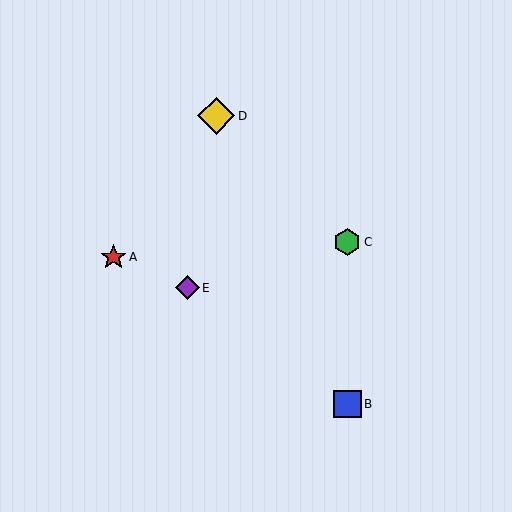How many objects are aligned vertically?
2 objects (B, C) are aligned vertically.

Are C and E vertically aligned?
No, C is at x≈347 and E is at x≈187.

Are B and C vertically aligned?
Yes, both are at x≈347.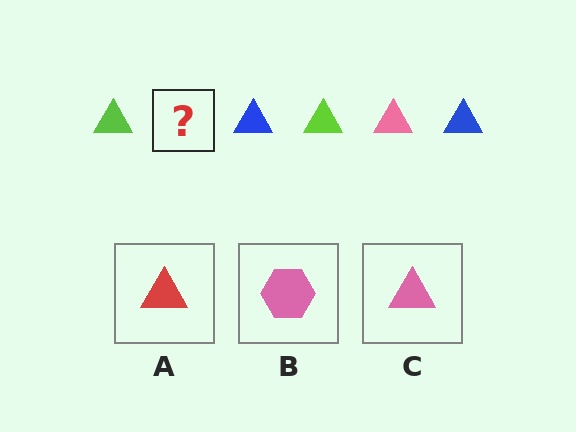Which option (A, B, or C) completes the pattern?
C.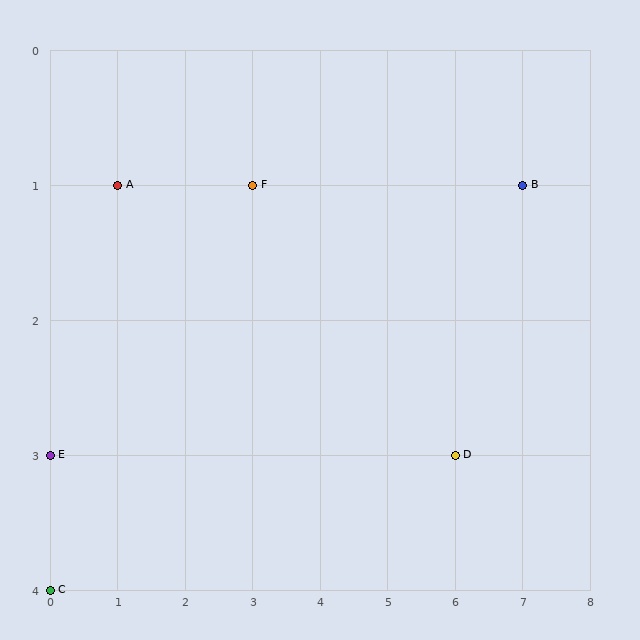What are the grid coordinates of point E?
Point E is at grid coordinates (0, 3).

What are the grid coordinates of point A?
Point A is at grid coordinates (1, 1).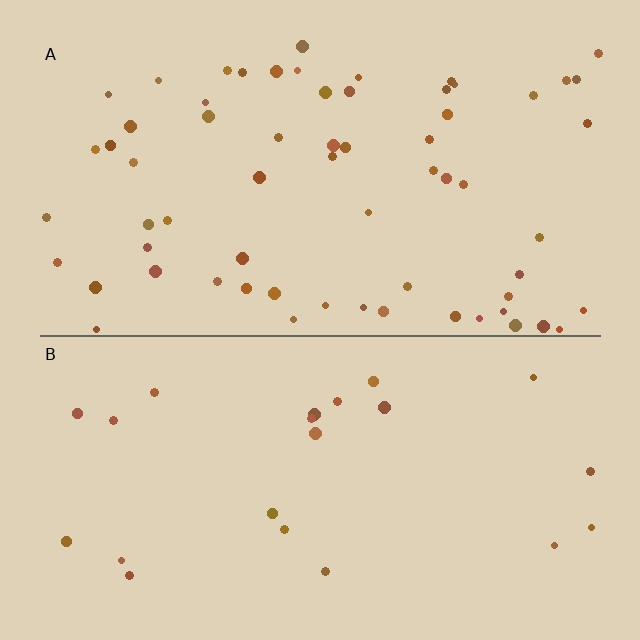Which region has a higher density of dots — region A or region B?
A (the top).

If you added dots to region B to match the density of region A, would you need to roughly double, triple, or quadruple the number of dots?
Approximately triple.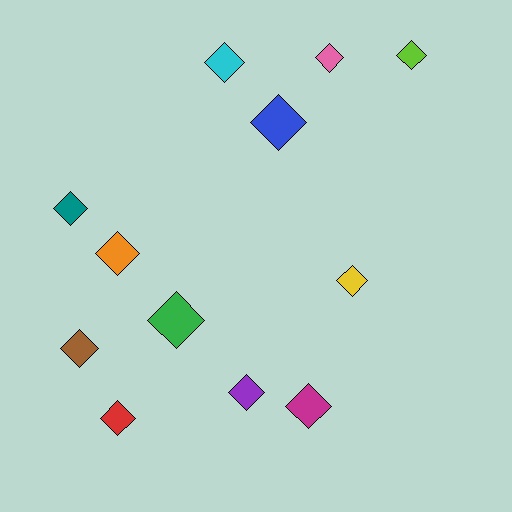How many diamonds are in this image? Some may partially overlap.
There are 12 diamonds.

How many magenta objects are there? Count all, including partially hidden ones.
There is 1 magenta object.